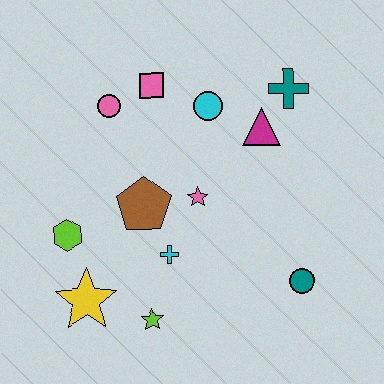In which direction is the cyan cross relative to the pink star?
The cyan cross is below the pink star.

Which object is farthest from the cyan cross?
The teal cross is farthest from the cyan cross.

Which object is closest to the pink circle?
The pink square is closest to the pink circle.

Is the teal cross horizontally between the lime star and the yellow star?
No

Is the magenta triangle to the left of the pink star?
No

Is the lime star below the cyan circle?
Yes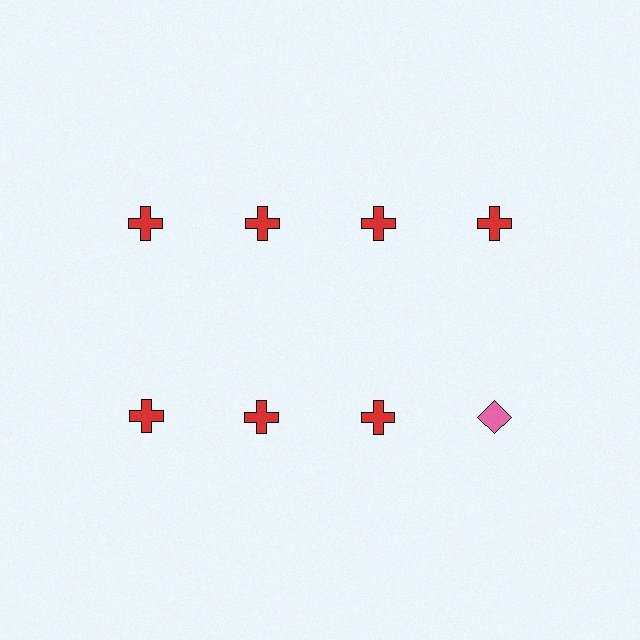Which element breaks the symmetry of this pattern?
The pink diamond in the second row, second from right column breaks the symmetry. All other shapes are red crosses.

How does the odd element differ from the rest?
It differs in both color (pink instead of red) and shape (diamond instead of cross).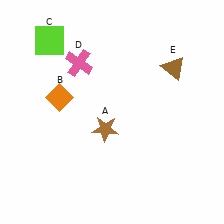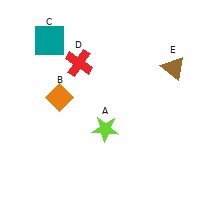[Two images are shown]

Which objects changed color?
A changed from brown to lime. C changed from lime to teal. D changed from pink to red.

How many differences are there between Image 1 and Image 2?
There are 3 differences between the two images.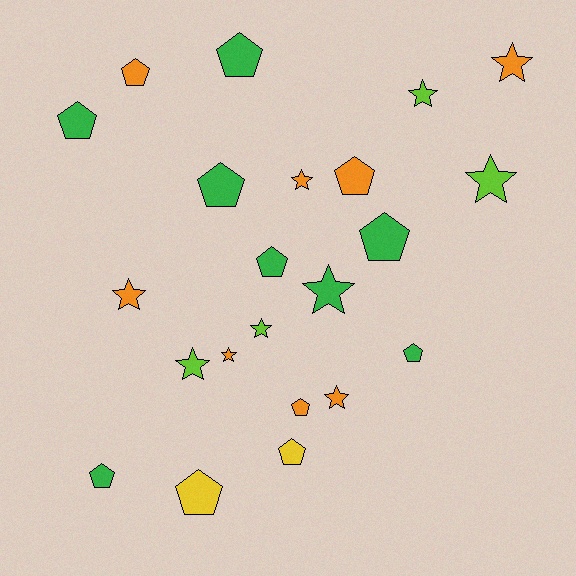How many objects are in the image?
There are 22 objects.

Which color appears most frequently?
Orange, with 8 objects.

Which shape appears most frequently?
Pentagon, with 12 objects.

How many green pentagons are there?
There are 7 green pentagons.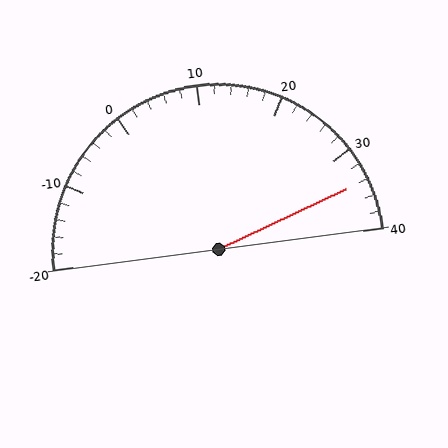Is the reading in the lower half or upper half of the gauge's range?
The reading is in the upper half of the range (-20 to 40).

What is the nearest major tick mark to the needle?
The nearest major tick mark is 30.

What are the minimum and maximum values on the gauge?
The gauge ranges from -20 to 40.